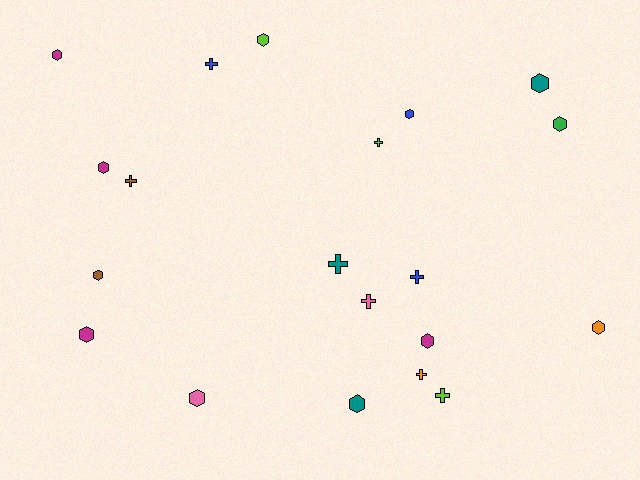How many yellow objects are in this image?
There are no yellow objects.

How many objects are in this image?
There are 20 objects.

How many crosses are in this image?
There are 8 crosses.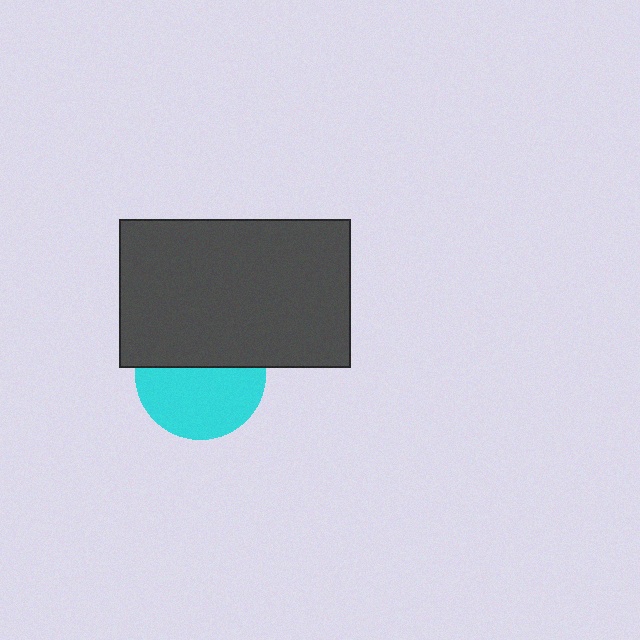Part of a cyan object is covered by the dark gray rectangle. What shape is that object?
It is a circle.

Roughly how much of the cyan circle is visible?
About half of it is visible (roughly 57%).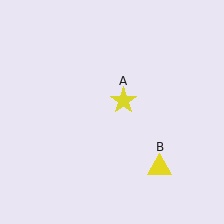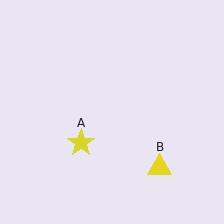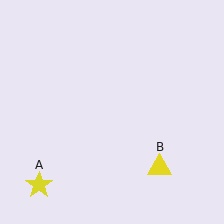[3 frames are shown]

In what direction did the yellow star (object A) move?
The yellow star (object A) moved down and to the left.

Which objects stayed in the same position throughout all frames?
Yellow triangle (object B) remained stationary.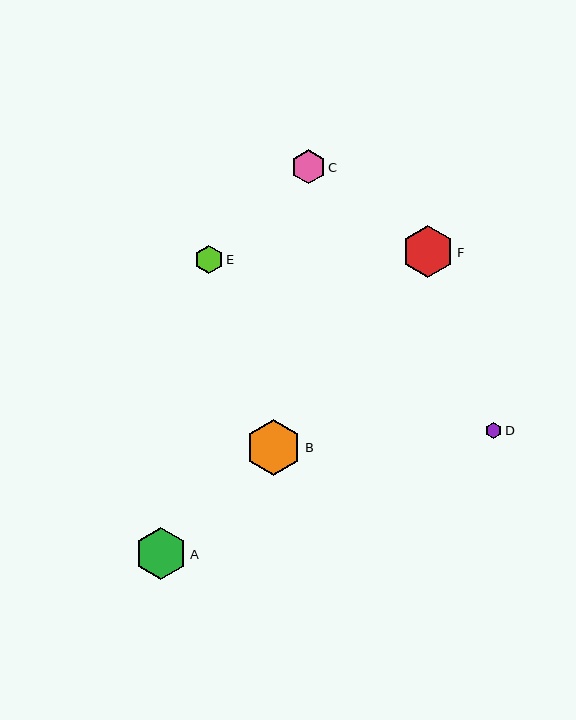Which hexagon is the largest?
Hexagon B is the largest with a size of approximately 56 pixels.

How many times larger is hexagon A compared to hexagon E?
Hexagon A is approximately 1.8 times the size of hexagon E.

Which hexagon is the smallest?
Hexagon D is the smallest with a size of approximately 16 pixels.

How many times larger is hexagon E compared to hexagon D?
Hexagon E is approximately 1.8 times the size of hexagon D.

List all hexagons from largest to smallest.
From largest to smallest: B, F, A, C, E, D.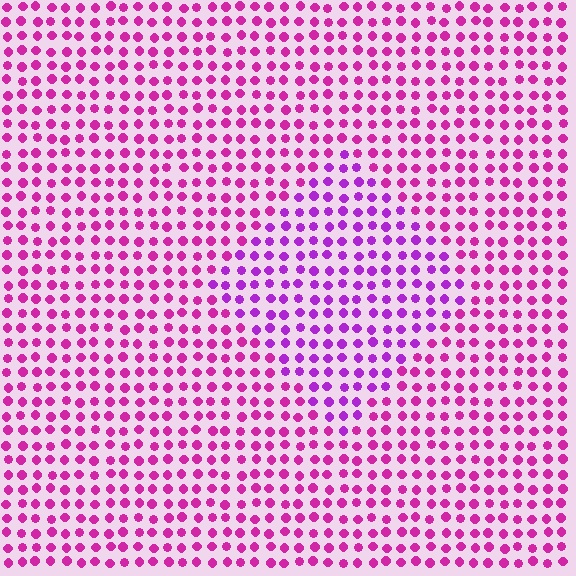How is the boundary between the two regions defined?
The boundary is defined purely by a slight shift in hue (about 28 degrees). Spacing, size, and orientation are identical on both sides.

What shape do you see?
I see a diamond.